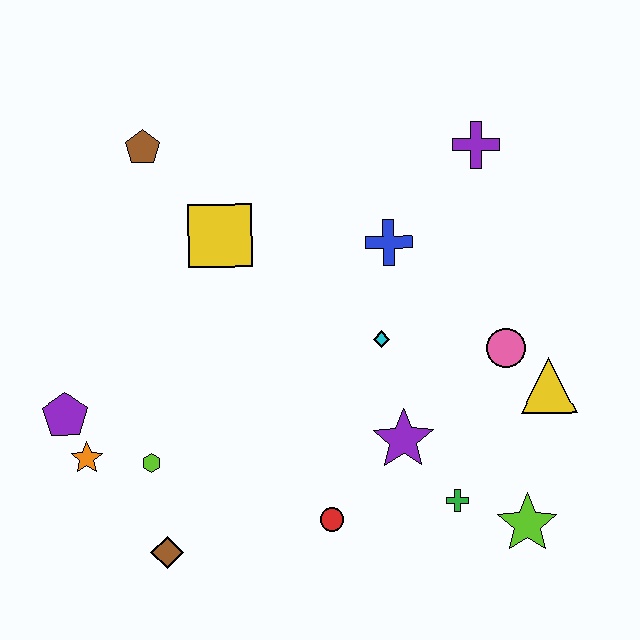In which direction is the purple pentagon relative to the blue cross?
The purple pentagon is to the left of the blue cross.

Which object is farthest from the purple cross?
The brown diamond is farthest from the purple cross.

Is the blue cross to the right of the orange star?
Yes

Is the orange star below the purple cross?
Yes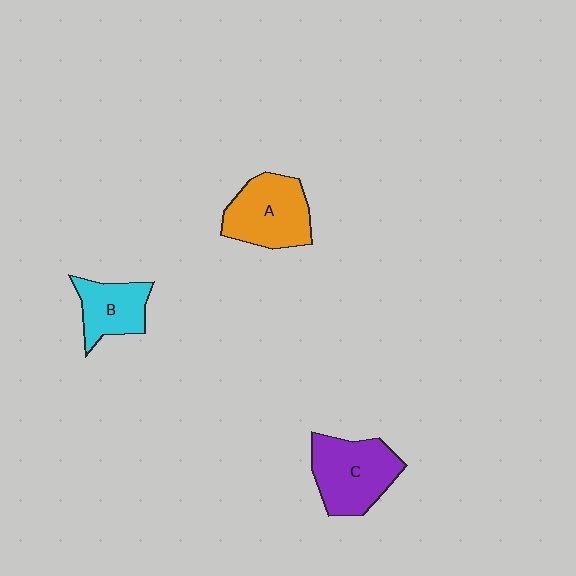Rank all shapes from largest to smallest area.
From largest to smallest: C (purple), A (orange), B (cyan).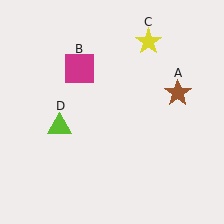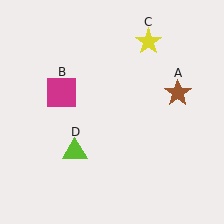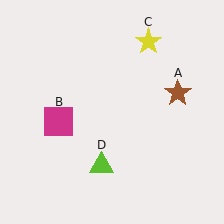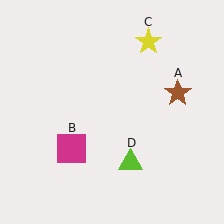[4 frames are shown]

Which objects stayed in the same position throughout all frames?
Brown star (object A) and yellow star (object C) remained stationary.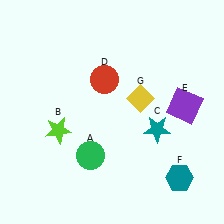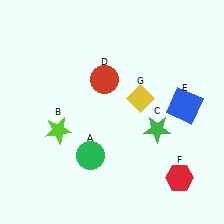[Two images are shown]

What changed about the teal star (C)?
In Image 1, C is teal. In Image 2, it changed to green.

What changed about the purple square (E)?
In Image 1, E is purple. In Image 2, it changed to blue.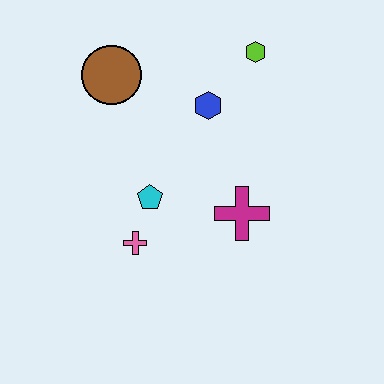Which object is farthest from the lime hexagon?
The pink cross is farthest from the lime hexagon.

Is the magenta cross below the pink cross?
No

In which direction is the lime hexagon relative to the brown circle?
The lime hexagon is to the right of the brown circle.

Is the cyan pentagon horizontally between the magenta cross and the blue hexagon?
No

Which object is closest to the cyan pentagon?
The pink cross is closest to the cyan pentagon.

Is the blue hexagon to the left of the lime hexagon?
Yes